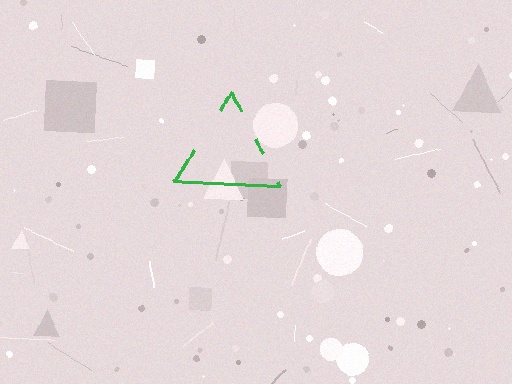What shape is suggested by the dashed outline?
The dashed outline suggests a triangle.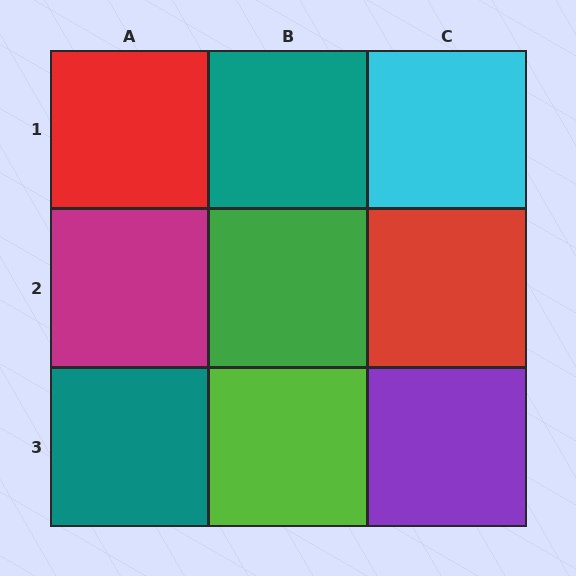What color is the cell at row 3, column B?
Lime.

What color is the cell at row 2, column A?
Magenta.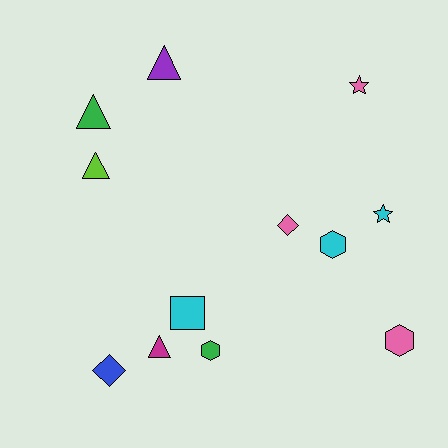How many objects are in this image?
There are 12 objects.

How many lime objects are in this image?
There is 1 lime object.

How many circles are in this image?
There are no circles.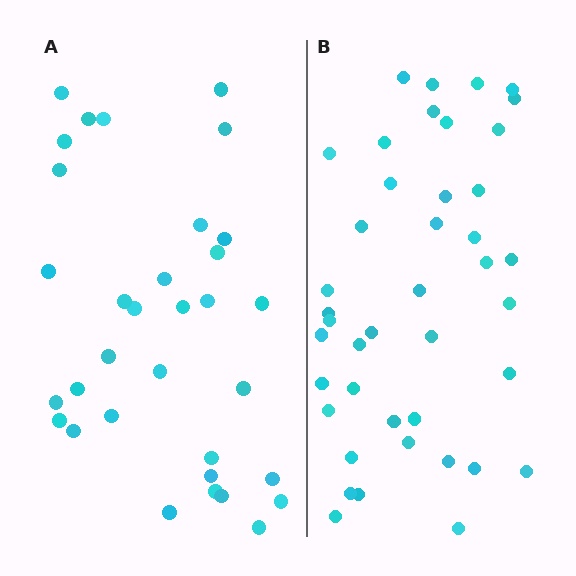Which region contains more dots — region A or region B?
Region B (the right region) has more dots.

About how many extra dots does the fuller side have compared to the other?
Region B has roughly 8 or so more dots than region A.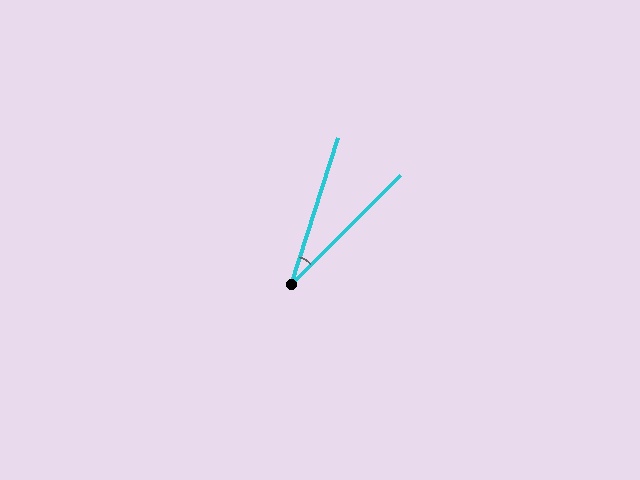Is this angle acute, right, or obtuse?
It is acute.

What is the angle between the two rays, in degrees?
Approximately 27 degrees.